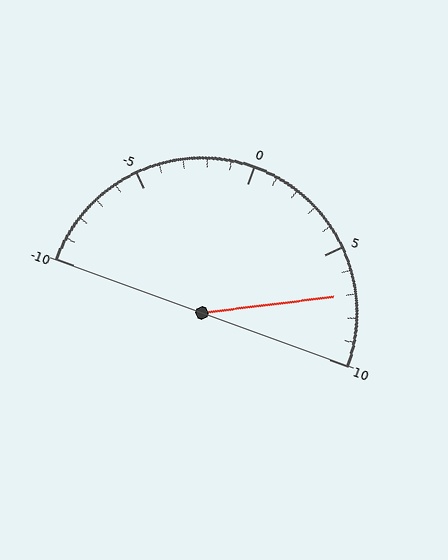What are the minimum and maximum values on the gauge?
The gauge ranges from -10 to 10.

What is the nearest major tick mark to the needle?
The nearest major tick mark is 5.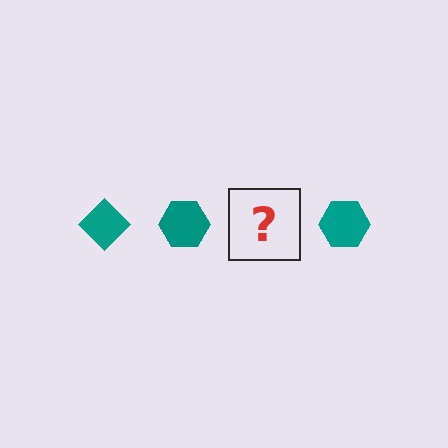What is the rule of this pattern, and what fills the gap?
The rule is that the pattern cycles through diamond, hexagon shapes in teal. The gap should be filled with a teal diamond.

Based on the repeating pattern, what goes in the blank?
The blank should be a teal diamond.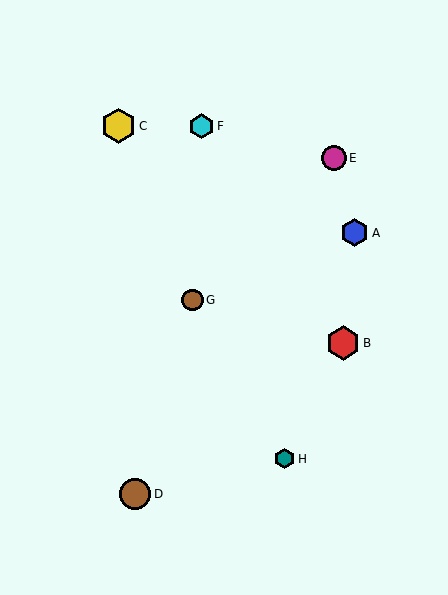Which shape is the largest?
The yellow hexagon (labeled C) is the largest.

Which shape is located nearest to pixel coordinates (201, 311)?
The brown circle (labeled G) at (193, 300) is nearest to that location.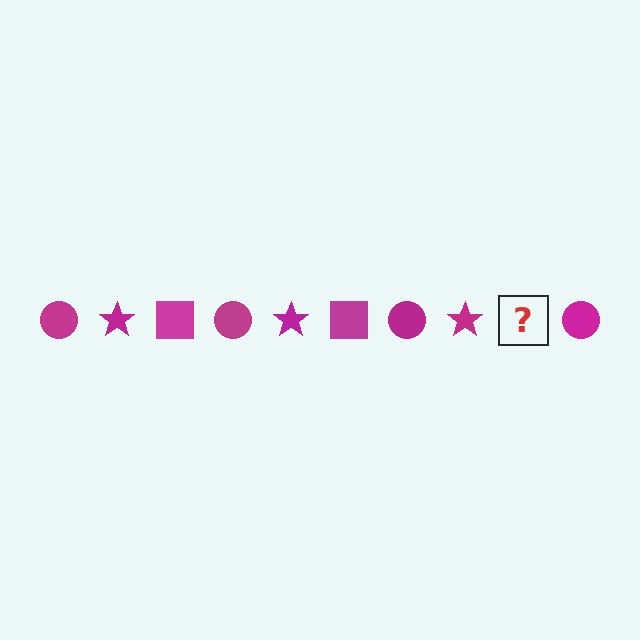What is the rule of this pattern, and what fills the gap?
The rule is that the pattern cycles through circle, star, square shapes in magenta. The gap should be filled with a magenta square.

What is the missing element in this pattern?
The missing element is a magenta square.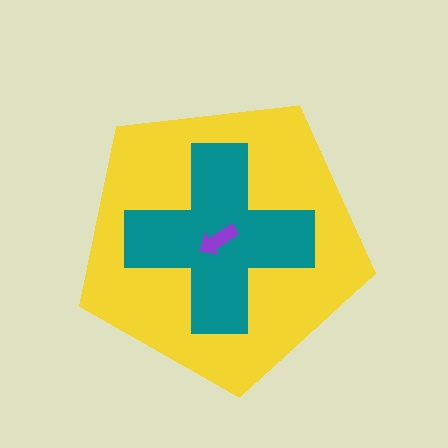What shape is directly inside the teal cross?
The purple arrow.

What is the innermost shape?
The purple arrow.